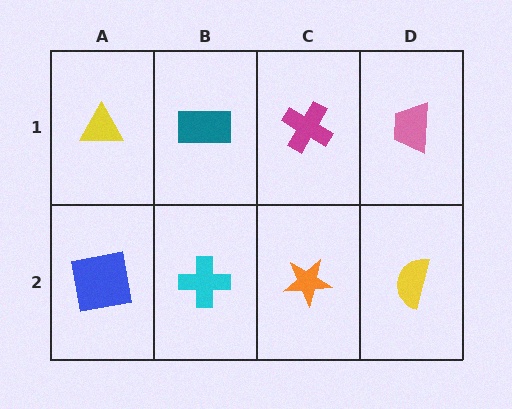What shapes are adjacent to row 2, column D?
A pink trapezoid (row 1, column D), an orange star (row 2, column C).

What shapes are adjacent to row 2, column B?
A teal rectangle (row 1, column B), a blue square (row 2, column A), an orange star (row 2, column C).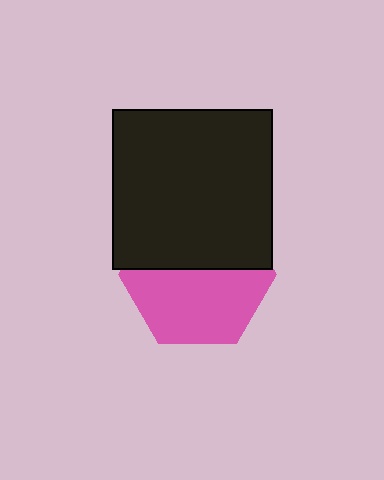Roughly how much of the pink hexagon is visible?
About half of it is visible (roughly 55%).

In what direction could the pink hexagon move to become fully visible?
The pink hexagon could move down. That would shift it out from behind the black square entirely.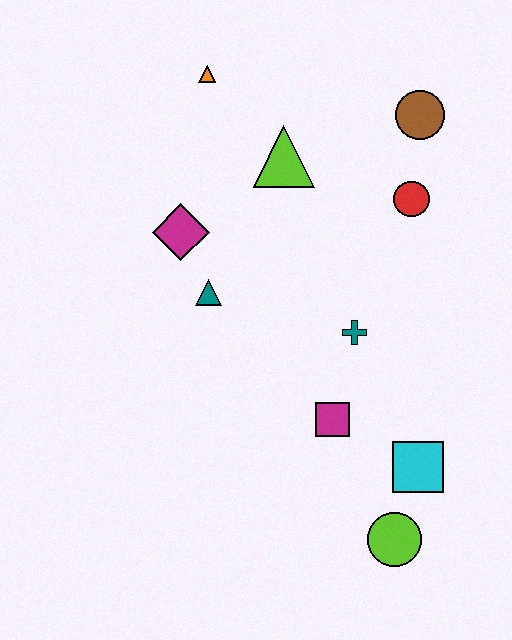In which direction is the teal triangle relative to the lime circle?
The teal triangle is above the lime circle.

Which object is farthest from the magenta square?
The orange triangle is farthest from the magenta square.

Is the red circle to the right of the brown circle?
No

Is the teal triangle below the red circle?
Yes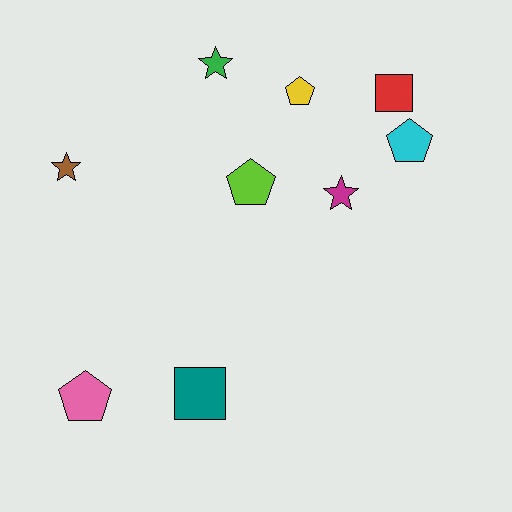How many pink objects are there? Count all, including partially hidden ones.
There is 1 pink object.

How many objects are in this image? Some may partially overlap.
There are 9 objects.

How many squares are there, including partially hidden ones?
There are 2 squares.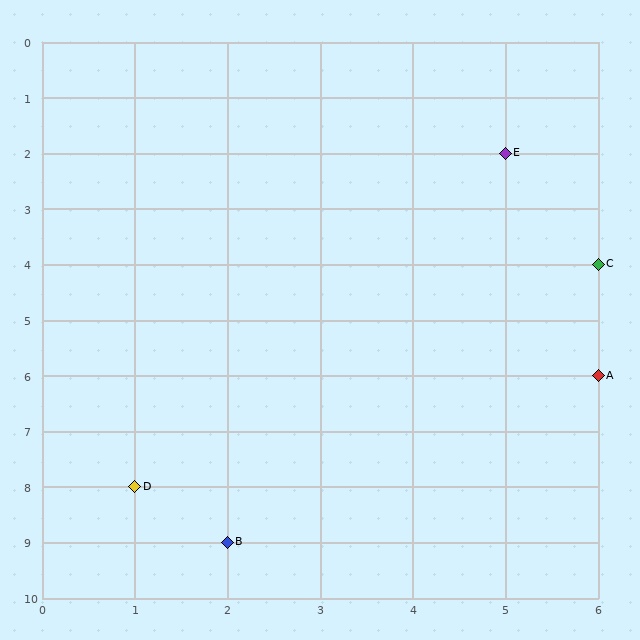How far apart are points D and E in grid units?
Points D and E are 4 columns and 6 rows apart (about 7.2 grid units diagonally).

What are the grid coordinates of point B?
Point B is at grid coordinates (2, 9).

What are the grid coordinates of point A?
Point A is at grid coordinates (6, 6).